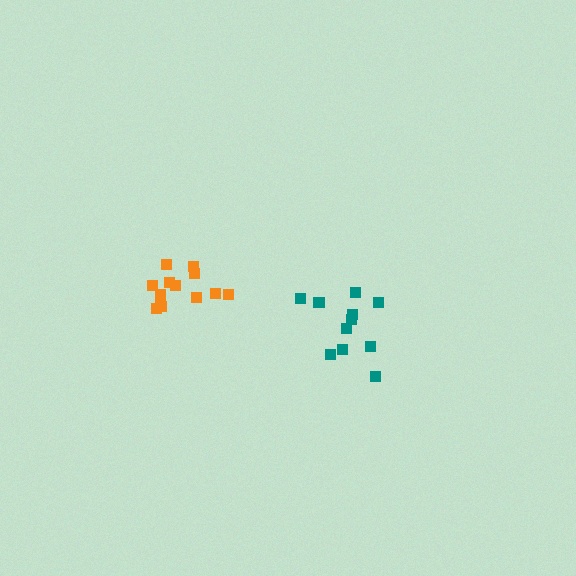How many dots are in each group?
Group 1: 11 dots, Group 2: 12 dots (23 total).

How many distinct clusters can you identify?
There are 2 distinct clusters.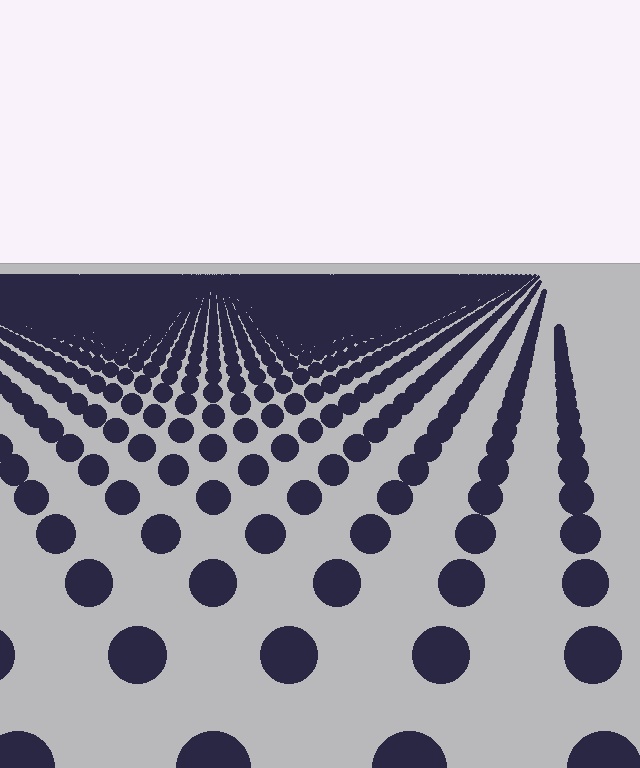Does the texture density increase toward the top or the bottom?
Density increases toward the top.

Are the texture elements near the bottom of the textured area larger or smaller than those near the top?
Larger. Near the bottom, elements are closer to the viewer and appear at a bigger on-screen size.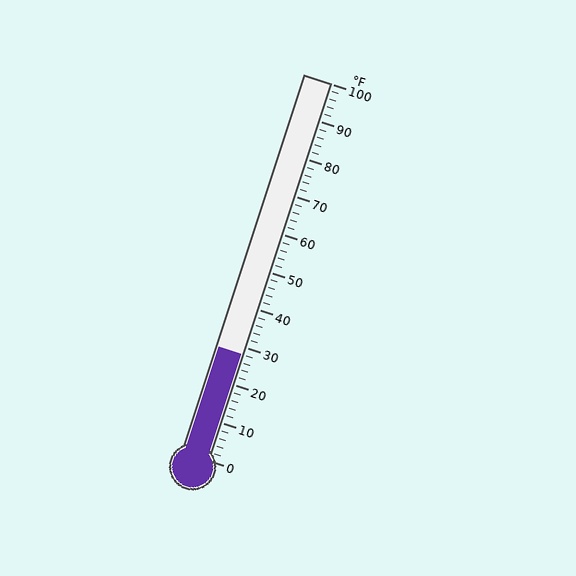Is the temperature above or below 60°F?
The temperature is below 60°F.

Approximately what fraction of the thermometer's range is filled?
The thermometer is filled to approximately 30% of its range.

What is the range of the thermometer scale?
The thermometer scale ranges from 0°F to 100°F.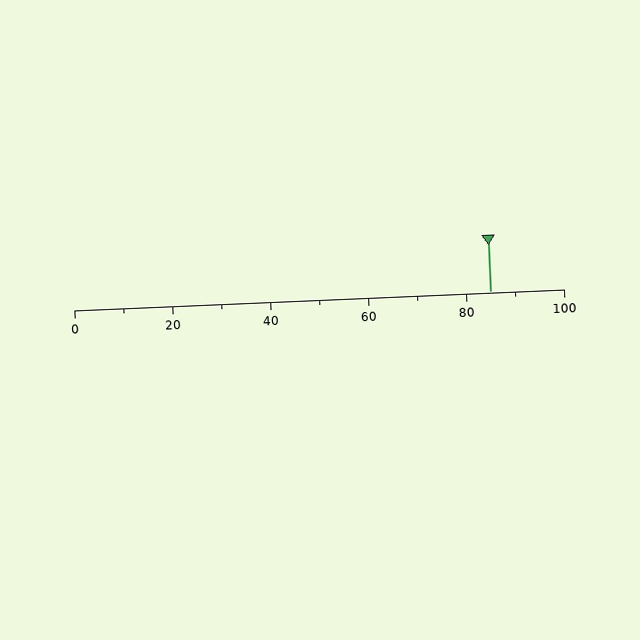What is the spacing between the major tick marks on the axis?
The major ticks are spaced 20 apart.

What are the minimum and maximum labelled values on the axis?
The axis runs from 0 to 100.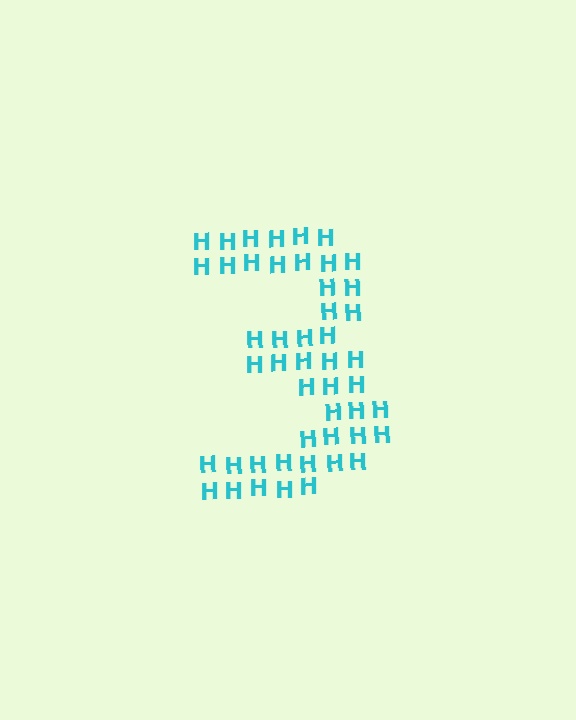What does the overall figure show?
The overall figure shows the digit 3.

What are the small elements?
The small elements are letter H's.